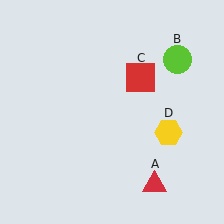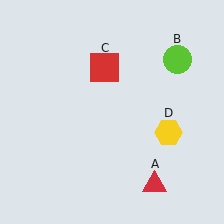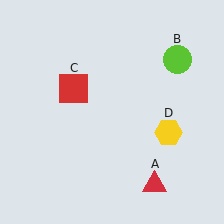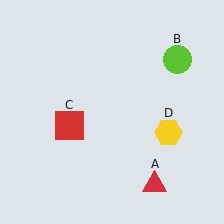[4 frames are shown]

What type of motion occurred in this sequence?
The red square (object C) rotated counterclockwise around the center of the scene.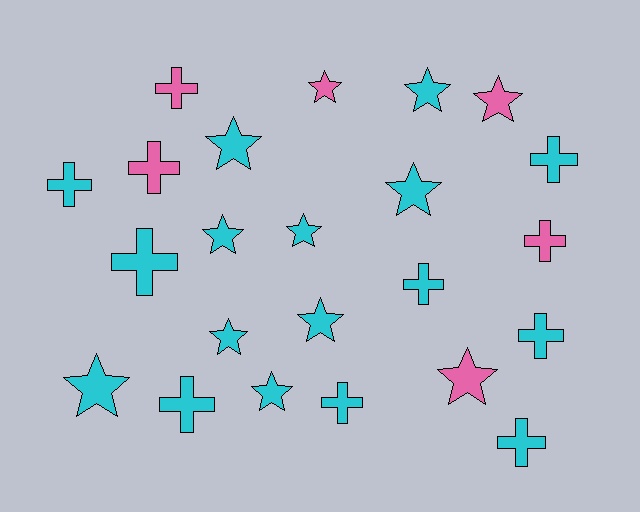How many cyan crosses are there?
There are 8 cyan crosses.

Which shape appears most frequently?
Star, with 12 objects.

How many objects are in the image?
There are 23 objects.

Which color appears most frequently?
Cyan, with 17 objects.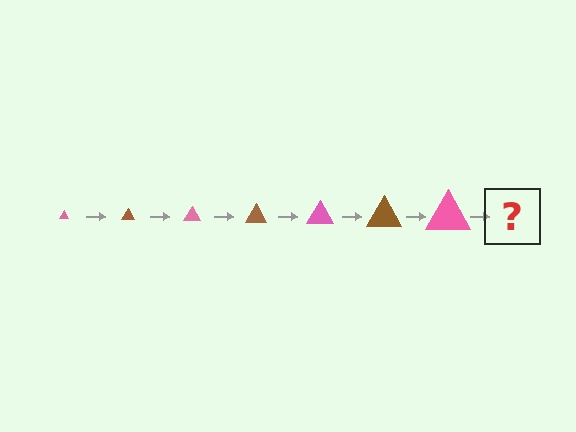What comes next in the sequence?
The next element should be a brown triangle, larger than the previous one.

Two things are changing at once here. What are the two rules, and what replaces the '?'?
The two rules are that the triangle grows larger each step and the color cycles through pink and brown. The '?' should be a brown triangle, larger than the previous one.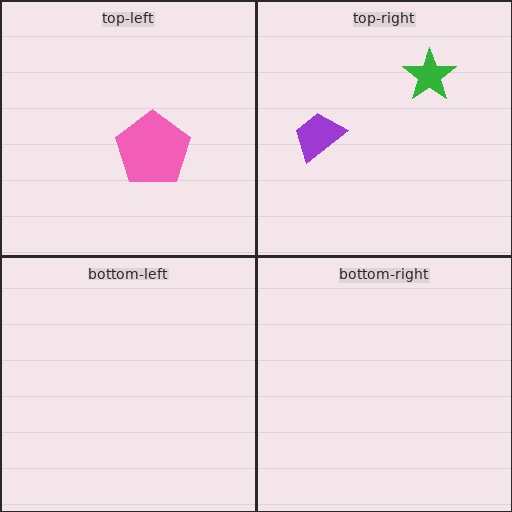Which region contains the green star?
The top-right region.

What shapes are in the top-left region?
The pink pentagon.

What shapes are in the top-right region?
The green star, the purple trapezoid.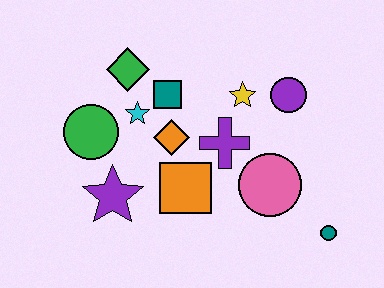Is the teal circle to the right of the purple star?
Yes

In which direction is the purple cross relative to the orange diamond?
The purple cross is to the right of the orange diamond.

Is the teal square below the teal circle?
No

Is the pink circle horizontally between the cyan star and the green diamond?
No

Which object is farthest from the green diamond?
The teal circle is farthest from the green diamond.